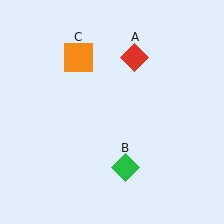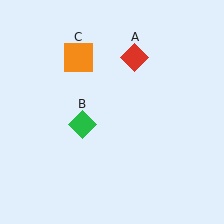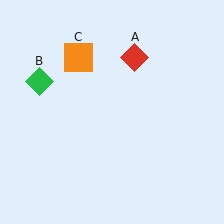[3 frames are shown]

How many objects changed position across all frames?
1 object changed position: green diamond (object B).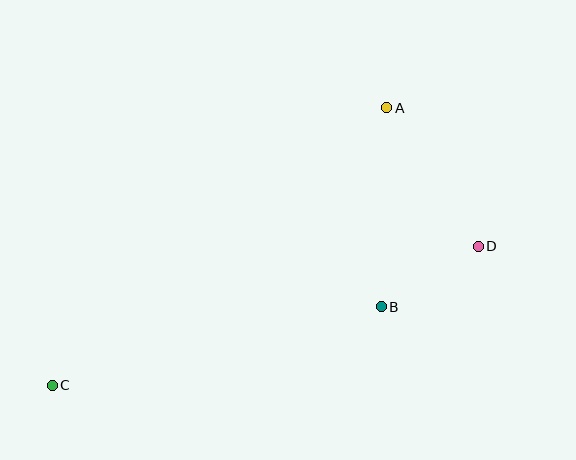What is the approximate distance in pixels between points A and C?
The distance between A and C is approximately 434 pixels.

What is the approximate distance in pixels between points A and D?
The distance between A and D is approximately 166 pixels.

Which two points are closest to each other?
Points B and D are closest to each other.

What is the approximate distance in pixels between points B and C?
The distance between B and C is approximately 338 pixels.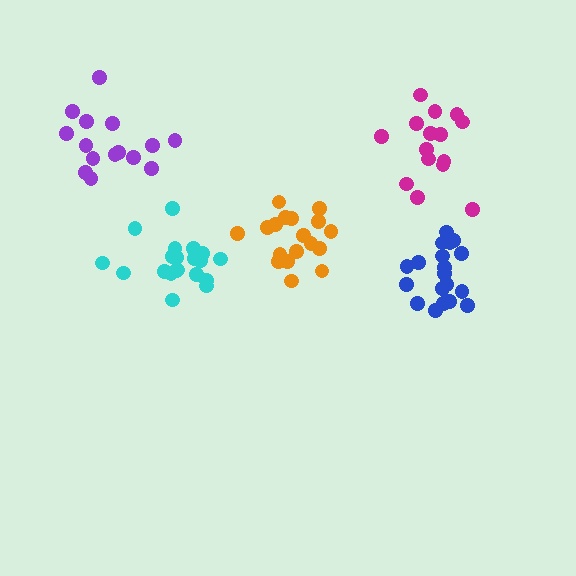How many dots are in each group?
Group 1: 21 dots, Group 2: 18 dots, Group 3: 20 dots, Group 4: 15 dots, Group 5: 15 dots (89 total).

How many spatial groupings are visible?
There are 5 spatial groupings.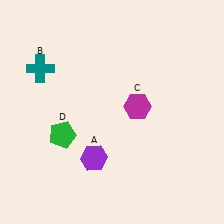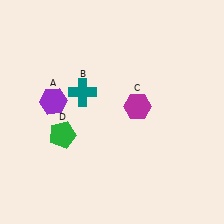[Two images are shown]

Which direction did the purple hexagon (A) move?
The purple hexagon (A) moved up.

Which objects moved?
The objects that moved are: the purple hexagon (A), the teal cross (B).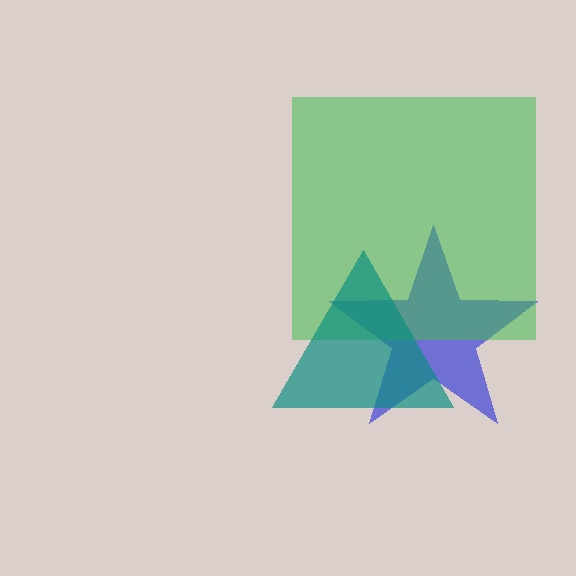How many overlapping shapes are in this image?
There are 3 overlapping shapes in the image.